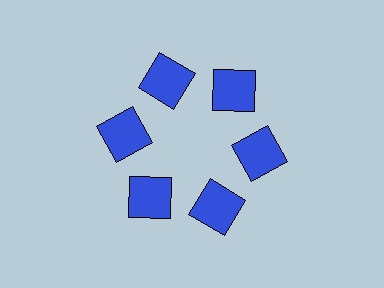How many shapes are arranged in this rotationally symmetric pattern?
There are 6 shapes, arranged in 6 groups of 1.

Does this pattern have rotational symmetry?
Yes, this pattern has 6-fold rotational symmetry. It looks the same after rotating 60 degrees around the center.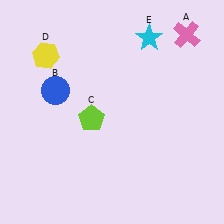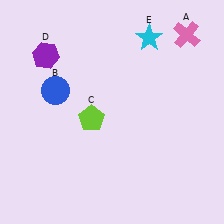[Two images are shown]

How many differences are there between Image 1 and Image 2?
There is 1 difference between the two images.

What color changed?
The hexagon (D) changed from yellow in Image 1 to purple in Image 2.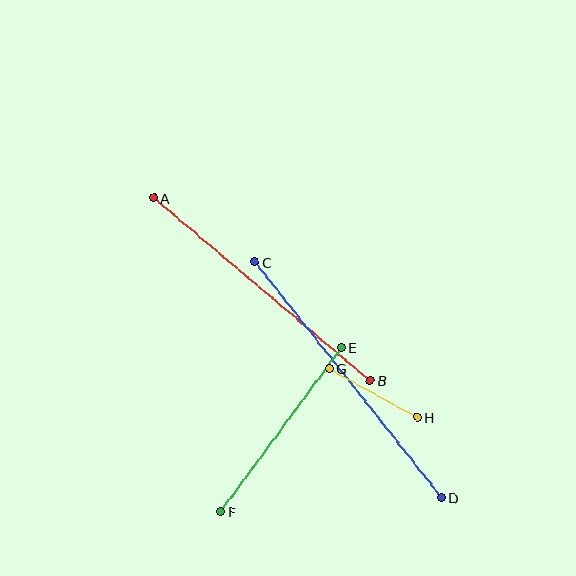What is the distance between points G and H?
The distance is approximately 100 pixels.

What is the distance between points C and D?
The distance is approximately 300 pixels.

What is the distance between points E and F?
The distance is approximately 204 pixels.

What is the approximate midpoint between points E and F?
The midpoint is at approximately (281, 429) pixels.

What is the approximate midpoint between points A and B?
The midpoint is at approximately (262, 289) pixels.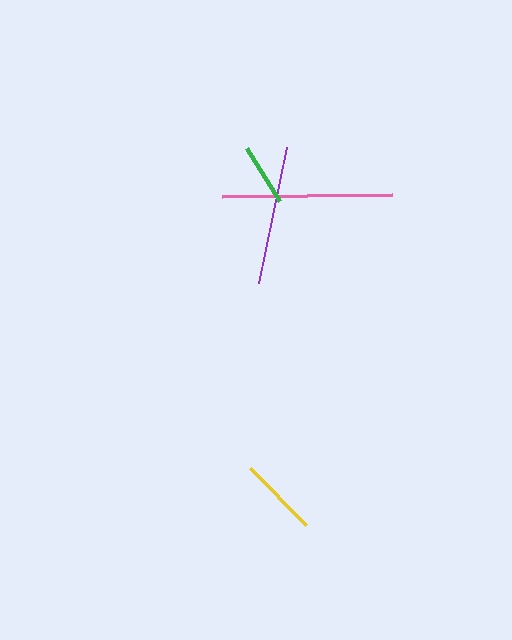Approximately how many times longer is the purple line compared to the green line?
The purple line is approximately 2.2 times the length of the green line.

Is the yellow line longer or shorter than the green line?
The yellow line is longer than the green line.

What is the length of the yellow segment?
The yellow segment is approximately 80 pixels long.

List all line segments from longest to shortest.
From longest to shortest: pink, purple, yellow, green.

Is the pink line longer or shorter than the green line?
The pink line is longer than the green line.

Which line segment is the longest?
The pink line is the longest at approximately 170 pixels.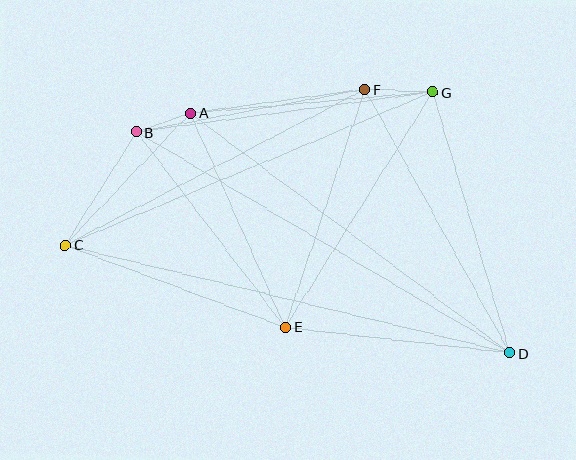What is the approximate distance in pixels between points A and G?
The distance between A and G is approximately 243 pixels.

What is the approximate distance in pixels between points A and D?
The distance between A and D is approximately 400 pixels.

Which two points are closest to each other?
Points A and B are closest to each other.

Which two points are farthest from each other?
Points C and D are farthest from each other.